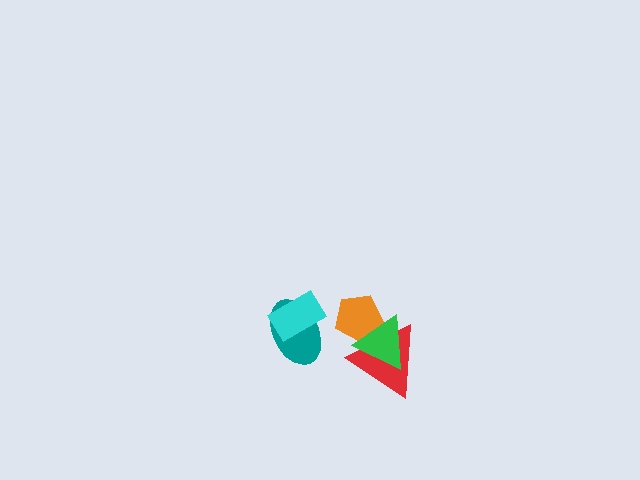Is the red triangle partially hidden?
Yes, it is partially covered by another shape.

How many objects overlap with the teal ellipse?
1 object overlaps with the teal ellipse.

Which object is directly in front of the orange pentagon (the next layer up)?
The red triangle is directly in front of the orange pentagon.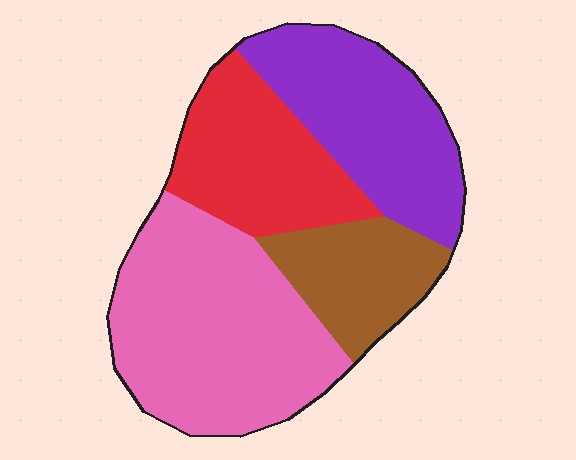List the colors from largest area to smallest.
From largest to smallest: pink, purple, red, brown.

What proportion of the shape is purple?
Purple covers about 25% of the shape.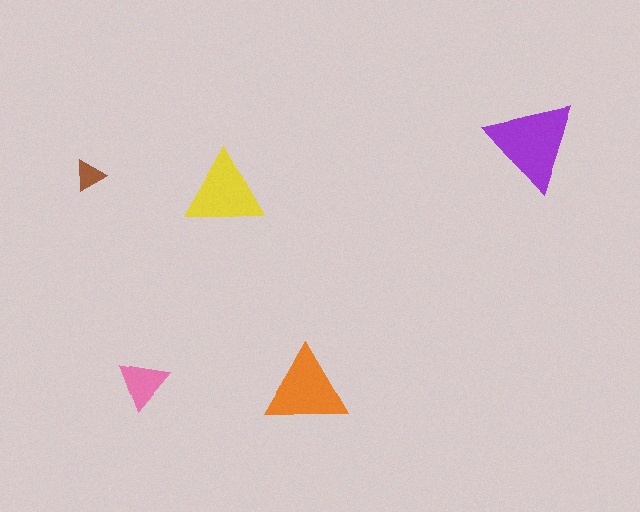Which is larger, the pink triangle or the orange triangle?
The orange one.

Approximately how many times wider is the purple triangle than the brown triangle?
About 3 times wider.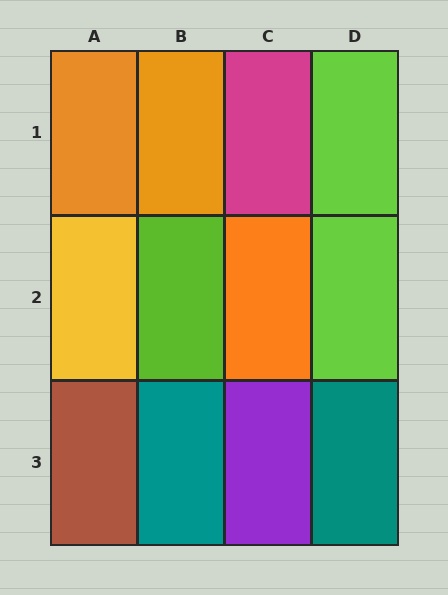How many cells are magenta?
1 cell is magenta.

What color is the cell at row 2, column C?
Orange.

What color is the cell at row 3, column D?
Teal.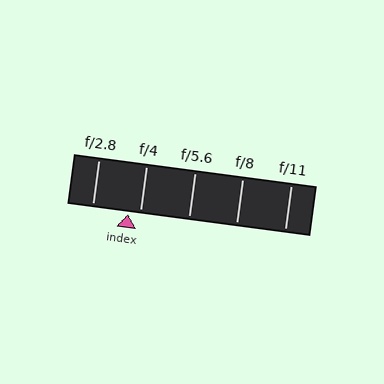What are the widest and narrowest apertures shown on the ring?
The widest aperture shown is f/2.8 and the narrowest is f/11.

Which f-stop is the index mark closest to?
The index mark is closest to f/4.